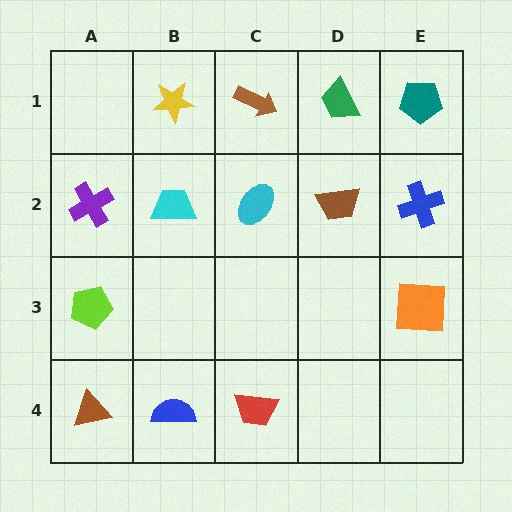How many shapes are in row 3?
2 shapes.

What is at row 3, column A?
A lime pentagon.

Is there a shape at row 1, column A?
No, that cell is empty.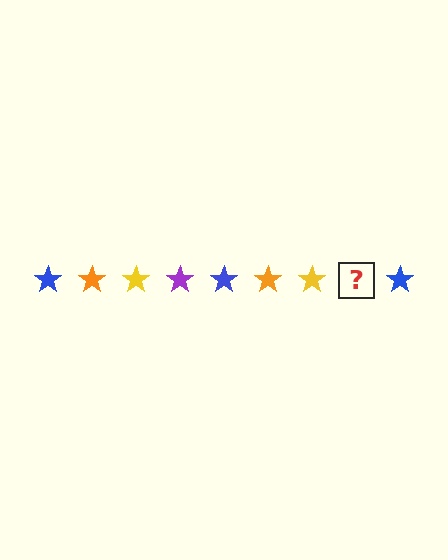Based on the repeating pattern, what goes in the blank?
The blank should be a purple star.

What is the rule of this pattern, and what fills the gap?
The rule is that the pattern cycles through blue, orange, yellow, purple stars. The gap should be filled with a purple star.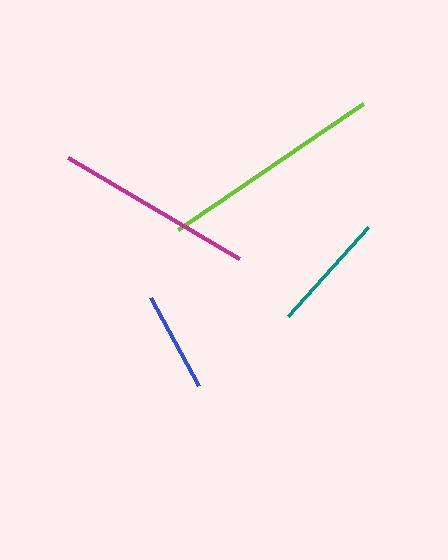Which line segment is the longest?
The lime line is the longest at approximately 224 pixels.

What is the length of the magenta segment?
The magenta segment is approximately 198 pixels long.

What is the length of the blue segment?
The blue segment is approximately 100 pixels long.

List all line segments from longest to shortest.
From longest to shortest: lime, magenta, teal, blue.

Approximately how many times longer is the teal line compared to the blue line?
The teal line is approximately 1.2 times the length of the blue line.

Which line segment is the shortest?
The blue line is the shortest at approximately 100 pixels.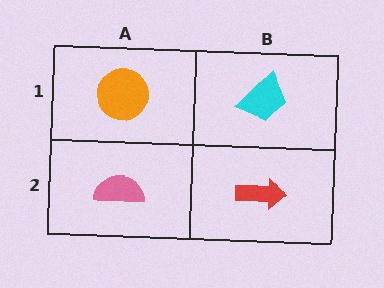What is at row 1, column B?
A cyan trapezoid.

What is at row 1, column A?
An orange circle.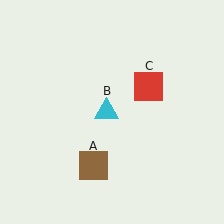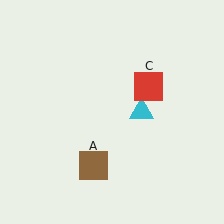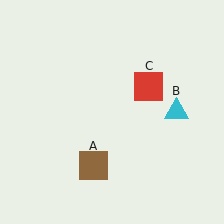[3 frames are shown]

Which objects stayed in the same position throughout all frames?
Brown square (object A) and red square (object C) remained stationary.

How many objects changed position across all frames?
1 object changed position: cyan triangle (object B).